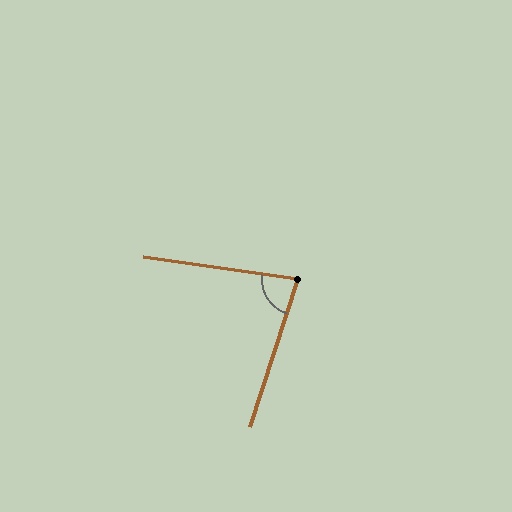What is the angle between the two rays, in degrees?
Approximately 80 degrees.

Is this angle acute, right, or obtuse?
It is acute.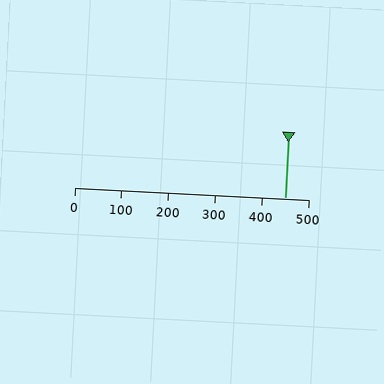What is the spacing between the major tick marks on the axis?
The major ticks are spaced 100 apart.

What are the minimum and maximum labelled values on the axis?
The axis runs from 0 to 500.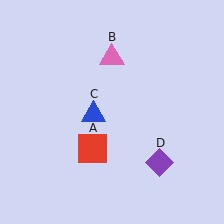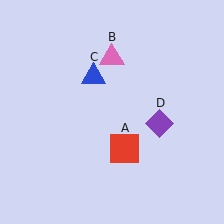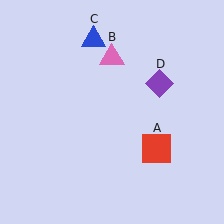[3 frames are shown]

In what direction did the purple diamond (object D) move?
The purple diamond (object D) moved up.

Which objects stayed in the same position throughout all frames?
Pink triangle (object B) remained stationary.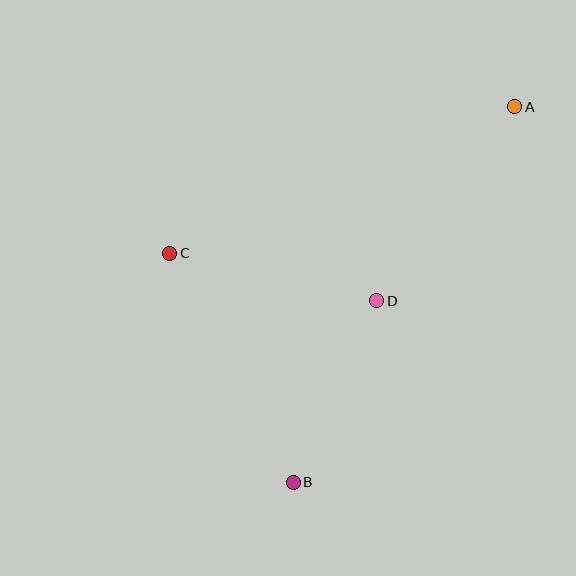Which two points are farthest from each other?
Points A and B are farthest from each other.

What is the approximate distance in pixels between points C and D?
The distance between C and D is approximately 212 pixels.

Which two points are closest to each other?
Points B and D are closest to each other.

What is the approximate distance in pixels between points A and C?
The distance between A and C is approximately 375 pixels.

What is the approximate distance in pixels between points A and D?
The distance between A and D is approximately 238 pixels.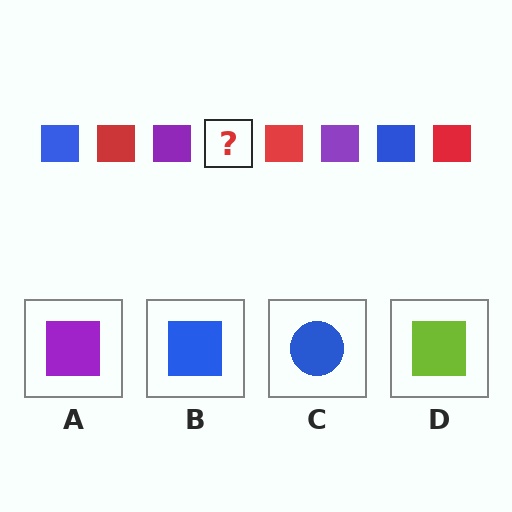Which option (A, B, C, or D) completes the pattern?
B.